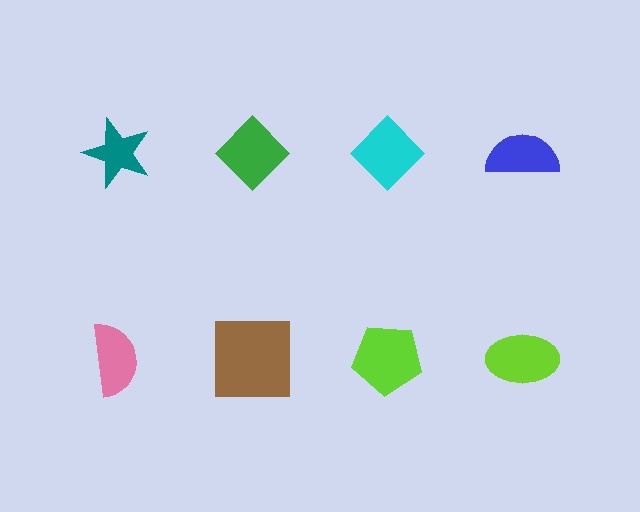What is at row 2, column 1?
A pink semicircle.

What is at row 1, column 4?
A blue semicircle.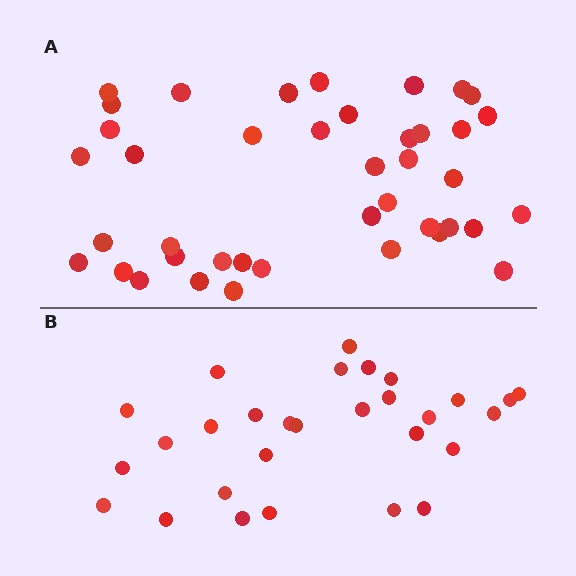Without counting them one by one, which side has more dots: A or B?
Region A (the top region) has more dots.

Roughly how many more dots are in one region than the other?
Region A has roughly 12 or so more dots than region B.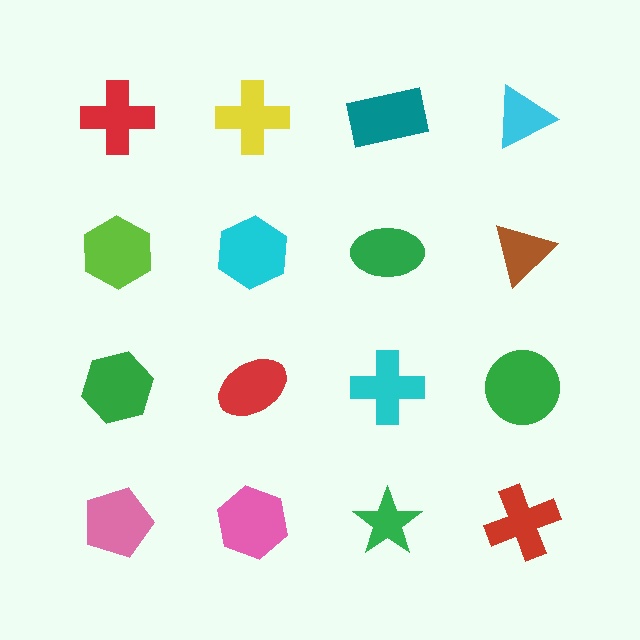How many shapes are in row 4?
4 shapes.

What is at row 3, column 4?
A green circle.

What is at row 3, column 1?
A green hexagon.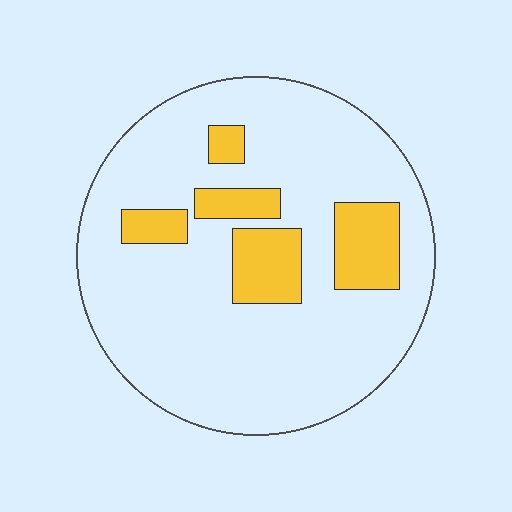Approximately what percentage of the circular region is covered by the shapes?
Approximately 15%.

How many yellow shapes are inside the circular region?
5.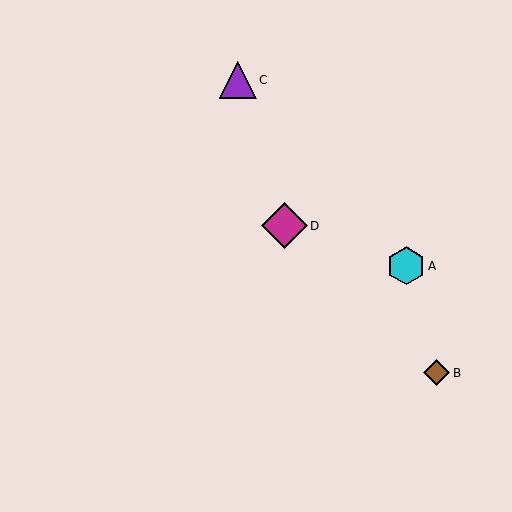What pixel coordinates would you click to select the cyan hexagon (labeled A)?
Click at (406, 266) to select the cyan hexagon A.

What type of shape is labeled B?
Shape B is a brown diamond.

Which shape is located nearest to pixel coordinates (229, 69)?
The purple triangle (labeled C) at (238, 80) is nearest to that location.